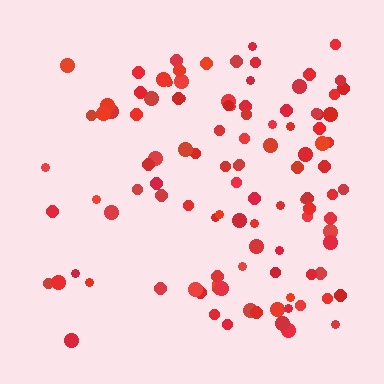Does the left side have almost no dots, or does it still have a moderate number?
Still a moderate number, just noticeably fewer than the right.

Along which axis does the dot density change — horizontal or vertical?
Horizontal.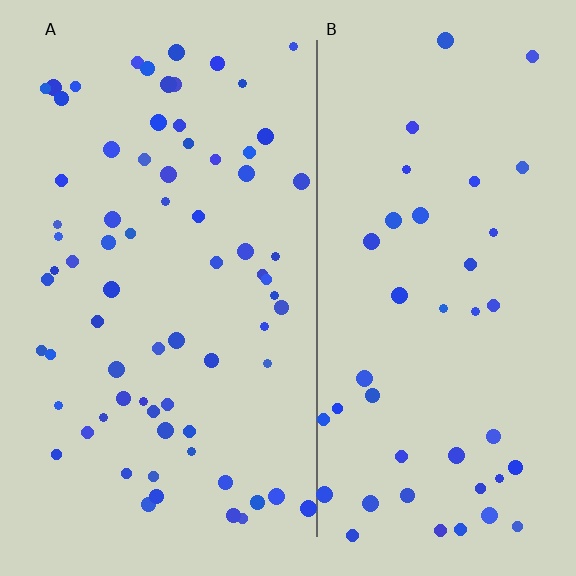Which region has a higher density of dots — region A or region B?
A (the left).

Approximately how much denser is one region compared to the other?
Approximately 1.7× — region A over region B.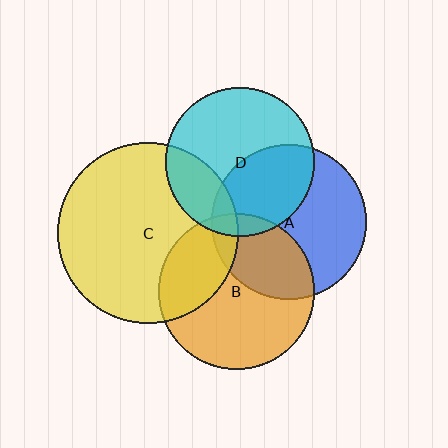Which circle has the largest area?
Circle C (yellow).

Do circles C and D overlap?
Yes.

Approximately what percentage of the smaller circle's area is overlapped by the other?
Approximately 25%.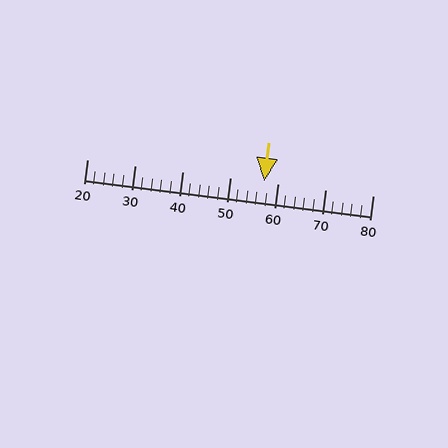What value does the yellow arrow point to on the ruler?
The yellow arrow points to approximately 57.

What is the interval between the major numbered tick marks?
The major tick marks are spaced 10 units apart.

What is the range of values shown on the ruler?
The ruler shows values from 20 to 80.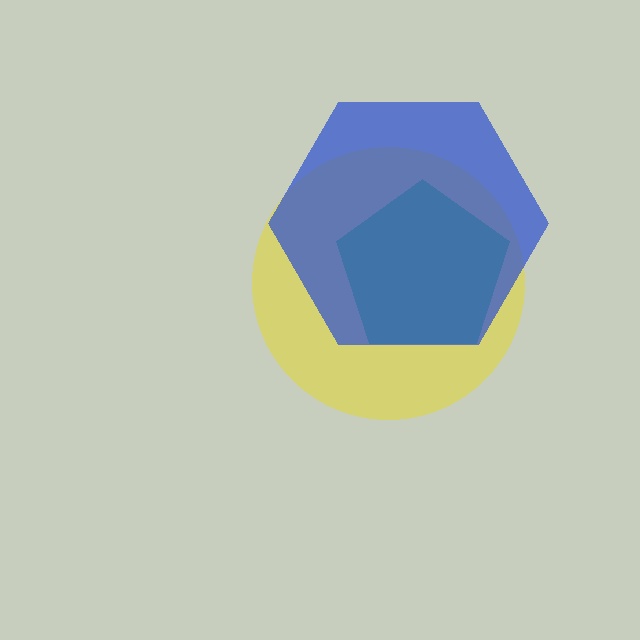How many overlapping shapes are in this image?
There are 3 overlapping shapes in the image.